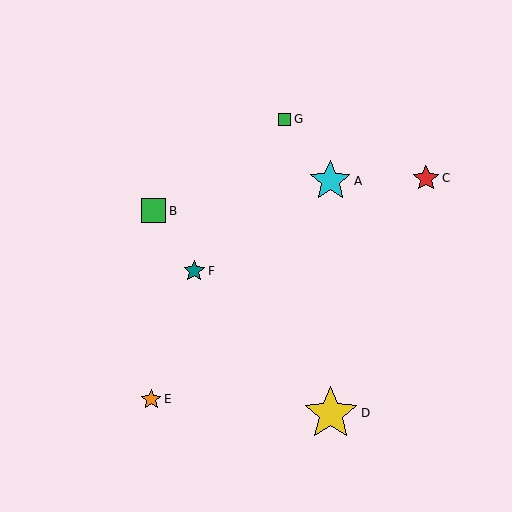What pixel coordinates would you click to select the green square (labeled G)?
Click at (285, 119) to select the green square G.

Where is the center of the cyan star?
The center of the cyan star is at (330, 181).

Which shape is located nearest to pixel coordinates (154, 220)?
The green square (labeled B) at (154, 211) is nearest to that location.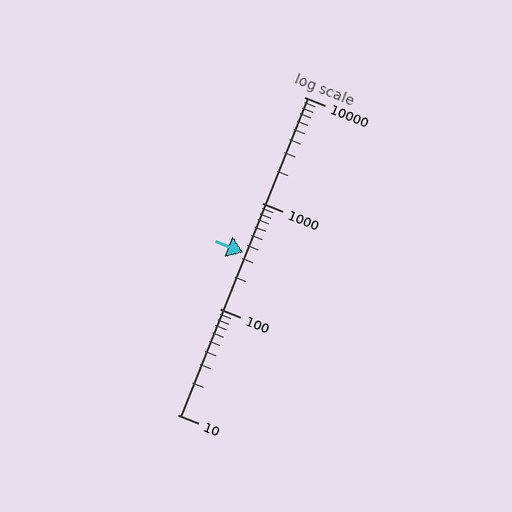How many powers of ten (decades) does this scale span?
The scale spans 3 decades, from 10 to 10000.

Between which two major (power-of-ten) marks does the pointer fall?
The pointer is between 100 and 1000.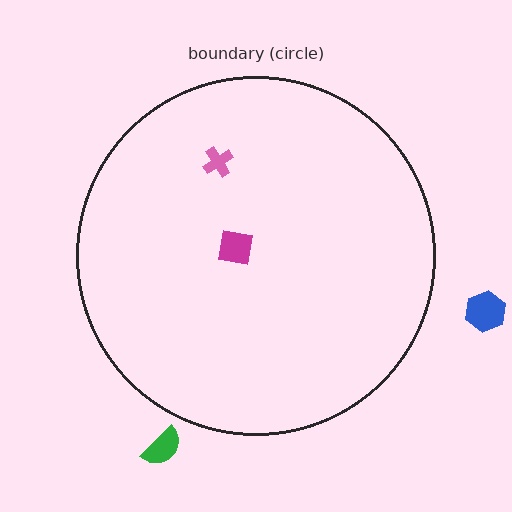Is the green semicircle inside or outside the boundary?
Outside.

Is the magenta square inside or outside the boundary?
Inside.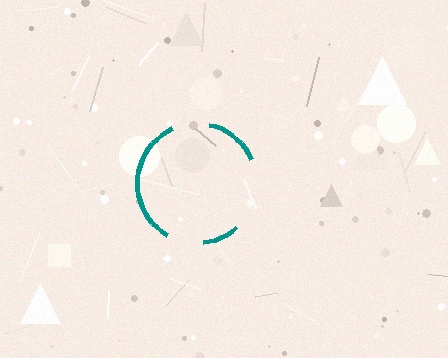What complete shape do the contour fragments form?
The contour fragments form a circle.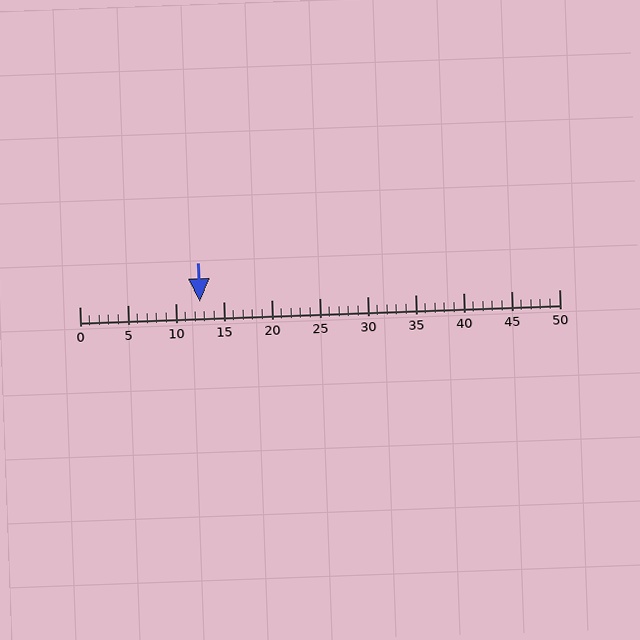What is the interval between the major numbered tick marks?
The major tick marks are spaced 5 units apart.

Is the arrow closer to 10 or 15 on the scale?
The arrow is closer to 15.